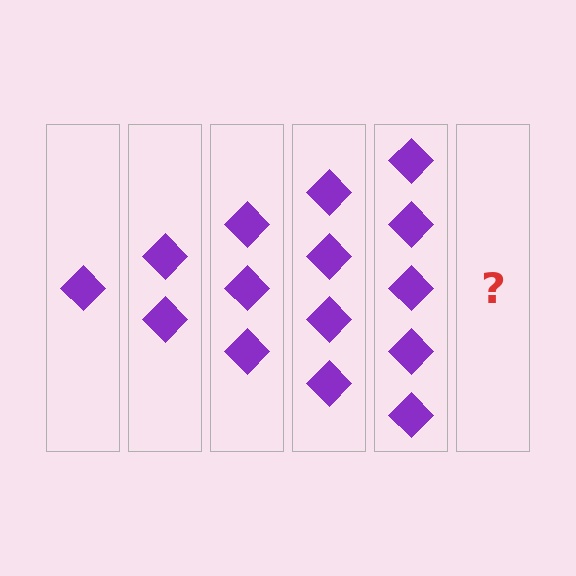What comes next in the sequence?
The next element should be 6 diamonds.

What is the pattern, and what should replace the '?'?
The pattern is that each step adds one more diamond. The '?' should be 6 diamonds.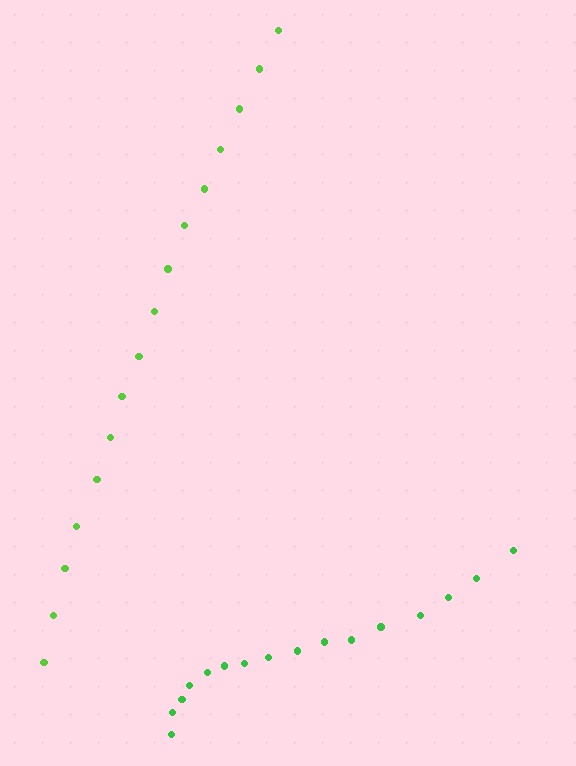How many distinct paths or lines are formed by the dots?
There are 2 distinct paths.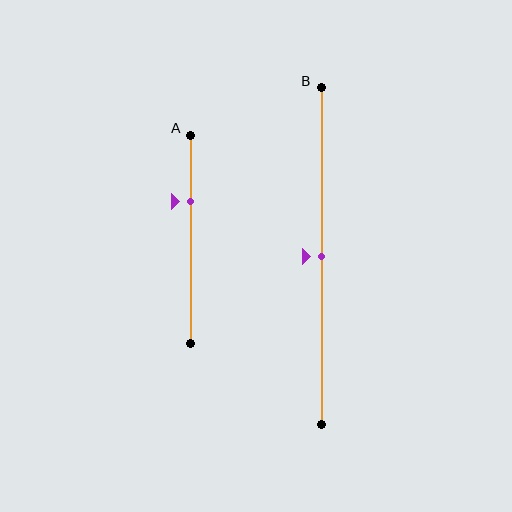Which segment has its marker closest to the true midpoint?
Segment B has its marker closest to the true midpoint.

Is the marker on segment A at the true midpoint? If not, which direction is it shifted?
No, the marker on segment A is shifted upward by about 18% of the segment length.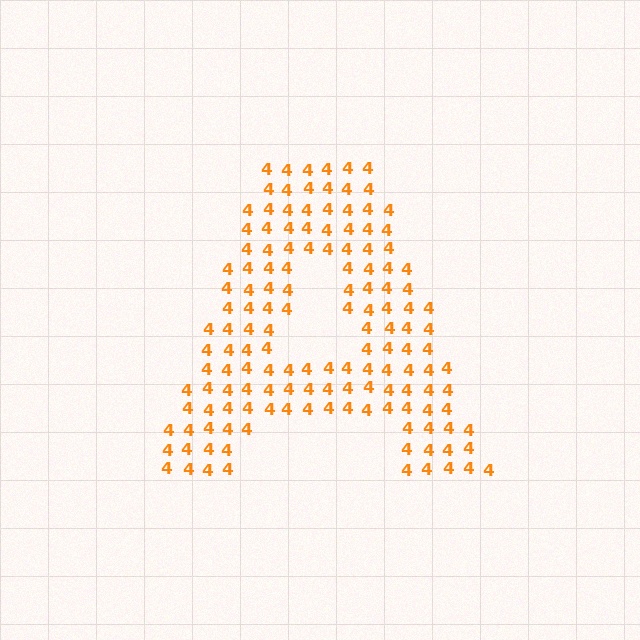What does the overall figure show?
The overall figure shows the letter A.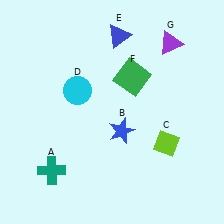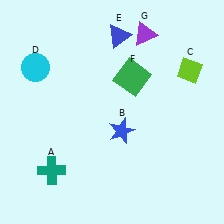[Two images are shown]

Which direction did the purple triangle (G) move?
The purple triangle (G) moved left.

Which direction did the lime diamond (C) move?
The lime diamond (C) moved up.